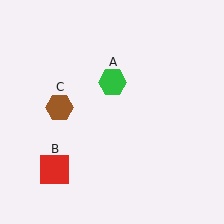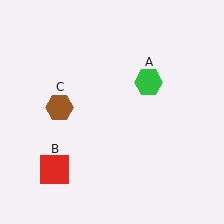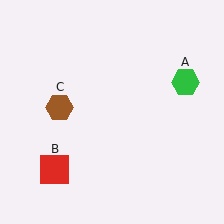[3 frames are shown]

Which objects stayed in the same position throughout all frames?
Red square (object B) and brown hexagon (object C) remained stationary.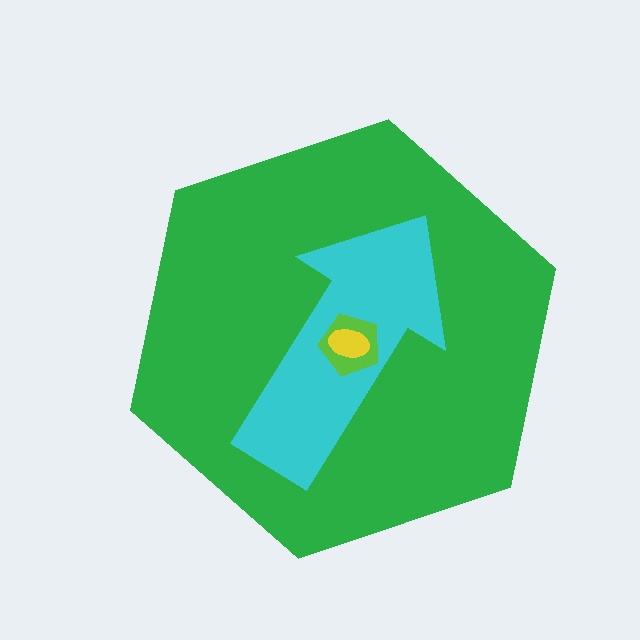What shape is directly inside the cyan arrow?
The lime pentagon.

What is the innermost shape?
The yellow ellipse.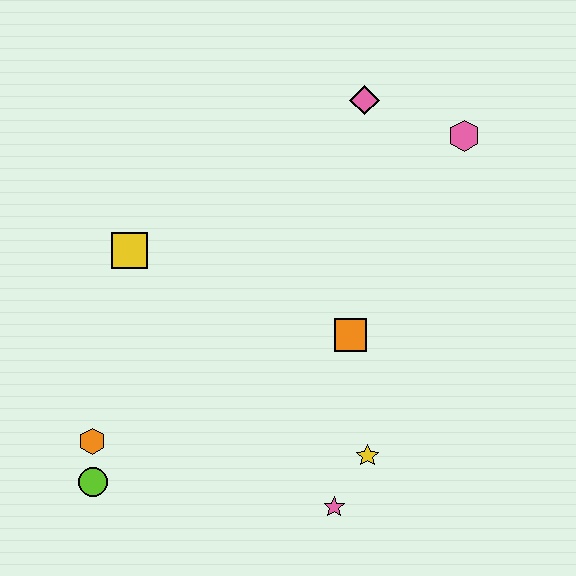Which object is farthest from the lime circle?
The pink hexagon is farthest from the lime circle.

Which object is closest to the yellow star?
The pink star is closest to the yellow star.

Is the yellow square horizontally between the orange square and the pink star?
No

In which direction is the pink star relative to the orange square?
The pink star is below the orange square.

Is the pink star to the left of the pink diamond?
Yes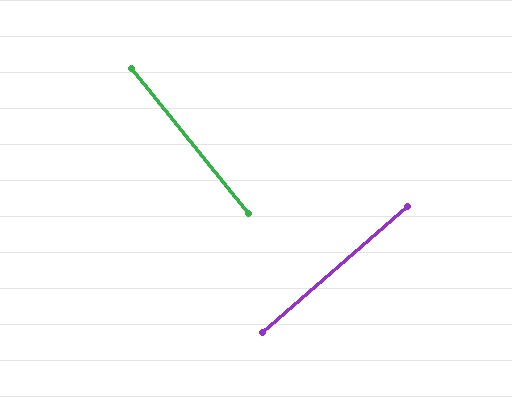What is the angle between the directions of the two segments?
Approximately 88 degrees.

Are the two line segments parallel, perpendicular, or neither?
Perpendicular — they meet at approximately 88°.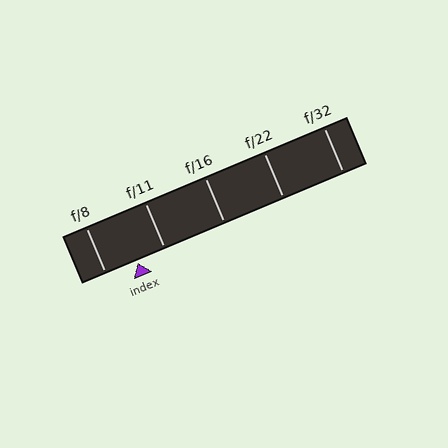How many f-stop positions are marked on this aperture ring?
There are 5 f-stop positions marked.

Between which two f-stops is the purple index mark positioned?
The index mark is between f/8 and f/11.